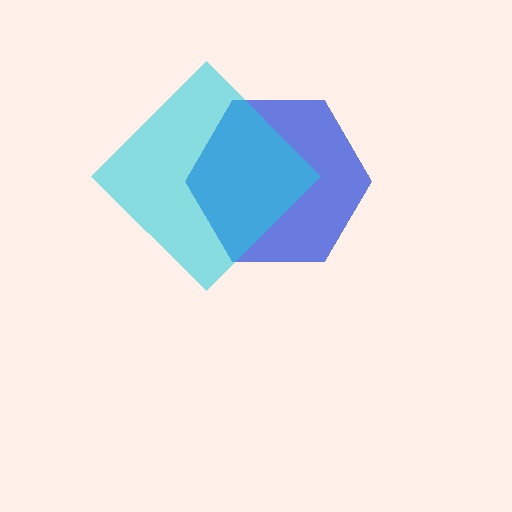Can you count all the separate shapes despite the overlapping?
Yes, there are 2 separate shapes.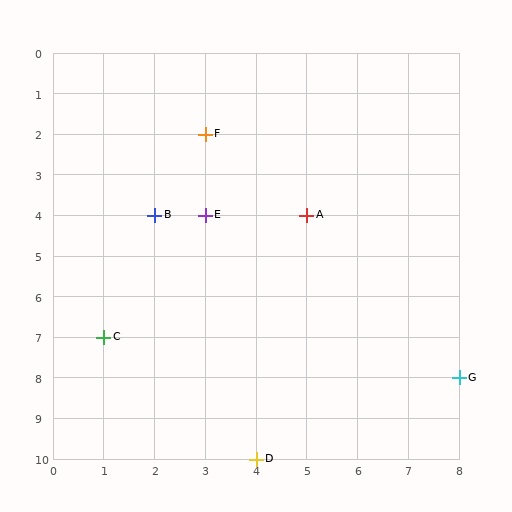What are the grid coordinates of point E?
Point E is at grid coordinates (3, 4).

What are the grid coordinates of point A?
Point A is at grid coordinates (5, 4).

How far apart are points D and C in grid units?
Points D and C are 3 columns and 3 rows apart (about 4.2 grid units diagonally).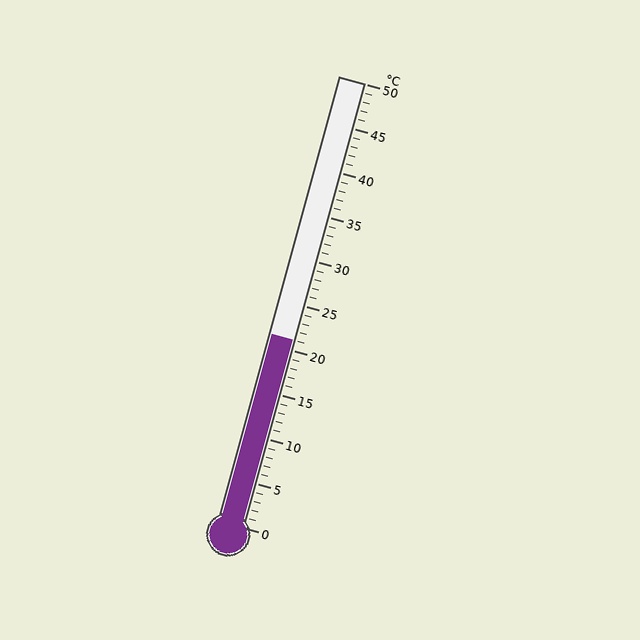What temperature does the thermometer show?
The thermometer shows approximately 21°C.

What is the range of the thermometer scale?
The thermometer scale ranges from 0°C to 50°C.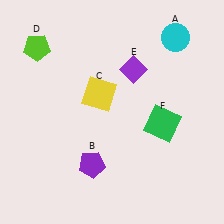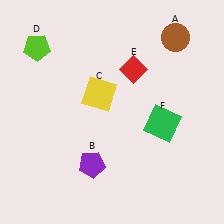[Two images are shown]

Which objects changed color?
A changed from cyan to brown. E changed from purple to red.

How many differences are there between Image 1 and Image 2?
There are 2 differences between the two images.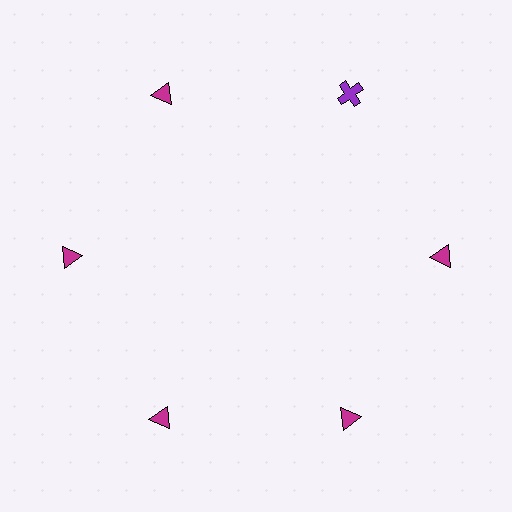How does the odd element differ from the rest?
It differs in both color (purple instead of magenta) and shape (cross instead of triangle).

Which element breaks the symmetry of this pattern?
The purple cross at roughly the 1 o'clock position breaks the symmetry. All other shapes are magenta triangles.